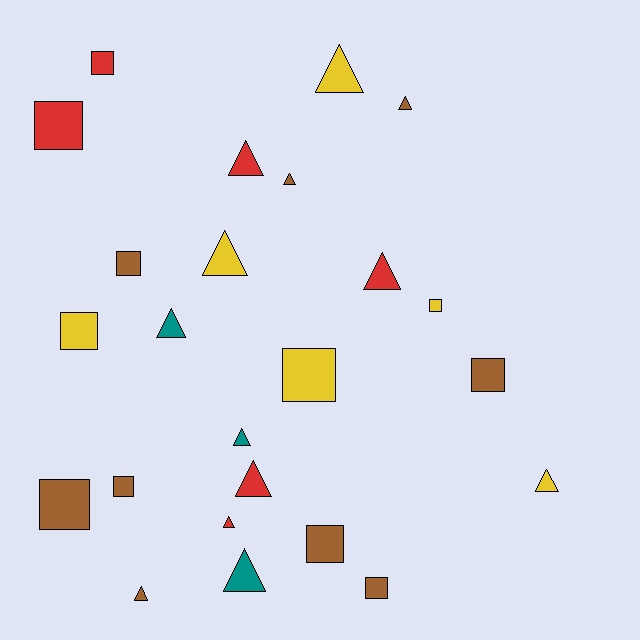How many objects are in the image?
There are 24 objects.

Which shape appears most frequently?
Triangle, with 13 objects.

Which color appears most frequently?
Brown, with 9 objects.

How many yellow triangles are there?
There are 3 yellow triangles.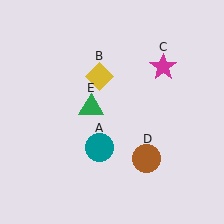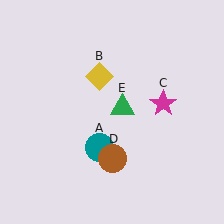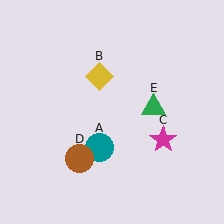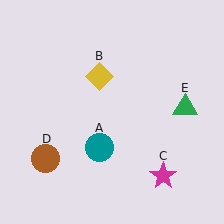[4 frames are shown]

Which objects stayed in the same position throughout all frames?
Teal circle (object A) and yellow diamond (object B) remained stationary.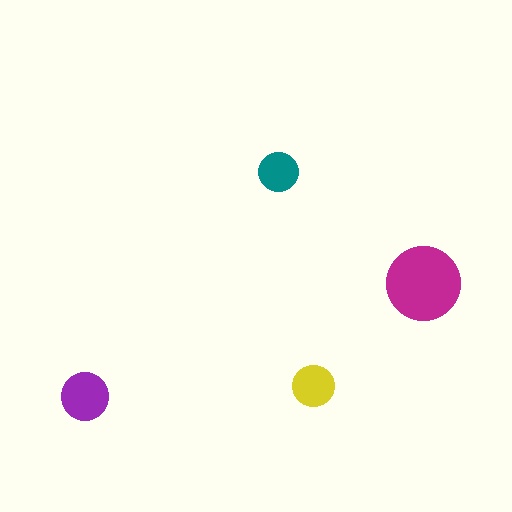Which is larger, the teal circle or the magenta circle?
The magenta one.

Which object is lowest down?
The purple circle is bottommost.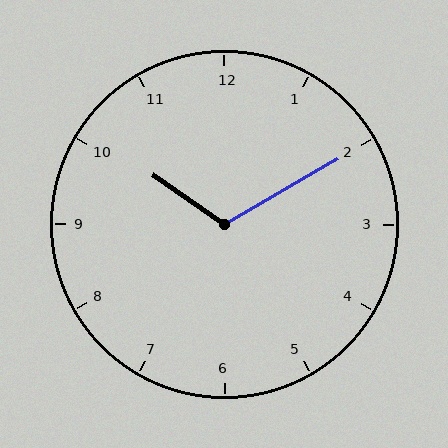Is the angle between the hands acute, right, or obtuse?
It is obtuse.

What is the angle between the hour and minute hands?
Approximately 115 degrees.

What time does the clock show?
10:10.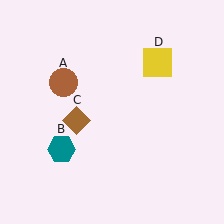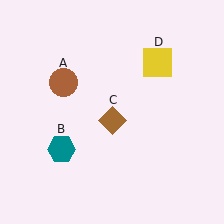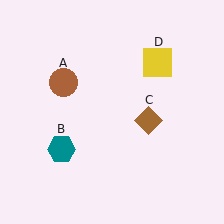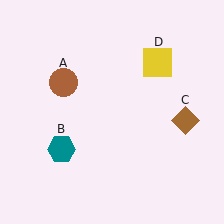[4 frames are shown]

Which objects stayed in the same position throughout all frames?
Brown circle (object A) and teal hexagon (object B) and yellow square (object D) remained stationary.